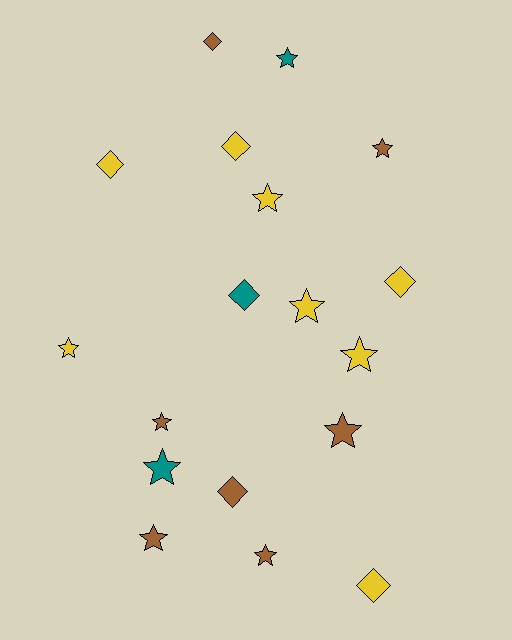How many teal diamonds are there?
There is 1 teal diamond.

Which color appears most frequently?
Yellow, with 8 objects.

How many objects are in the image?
There are 18 objects.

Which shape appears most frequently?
Star, with 11 objects.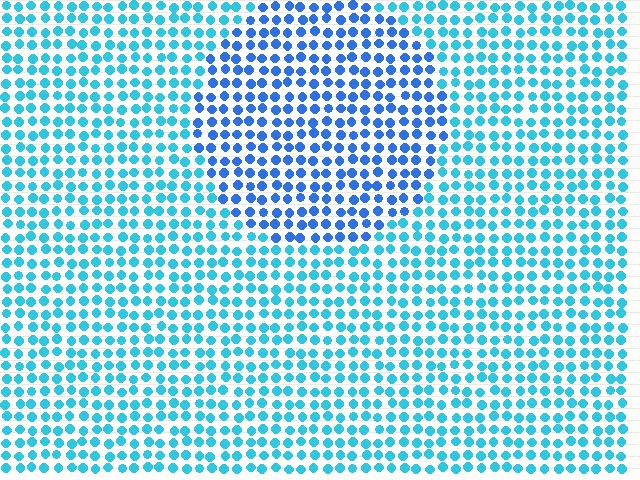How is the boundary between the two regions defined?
The boundary is defined purely by a slight shift in hue (about 30 degrees). Spacing, size, and orientation are identical on both sides.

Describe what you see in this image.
The image is filled with small cyan elements in a uniform arrangement. A circle-shaped region is visible where the elements are tinted to a slightly different hue, forming a subtle color boundary.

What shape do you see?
I see a circle.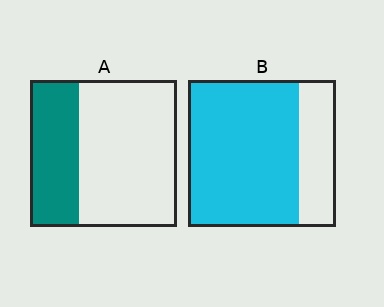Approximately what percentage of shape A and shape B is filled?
A is approximately 35% and B is approximately 75%.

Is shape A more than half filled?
No.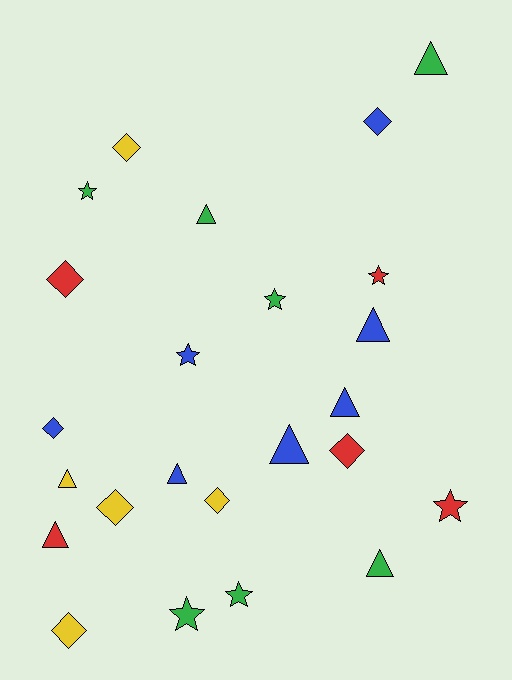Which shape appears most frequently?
Triangle, with 9 objects.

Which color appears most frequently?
Green, with 7 objects.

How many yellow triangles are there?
There is 1 yellow triangle.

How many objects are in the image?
There are 24 objects.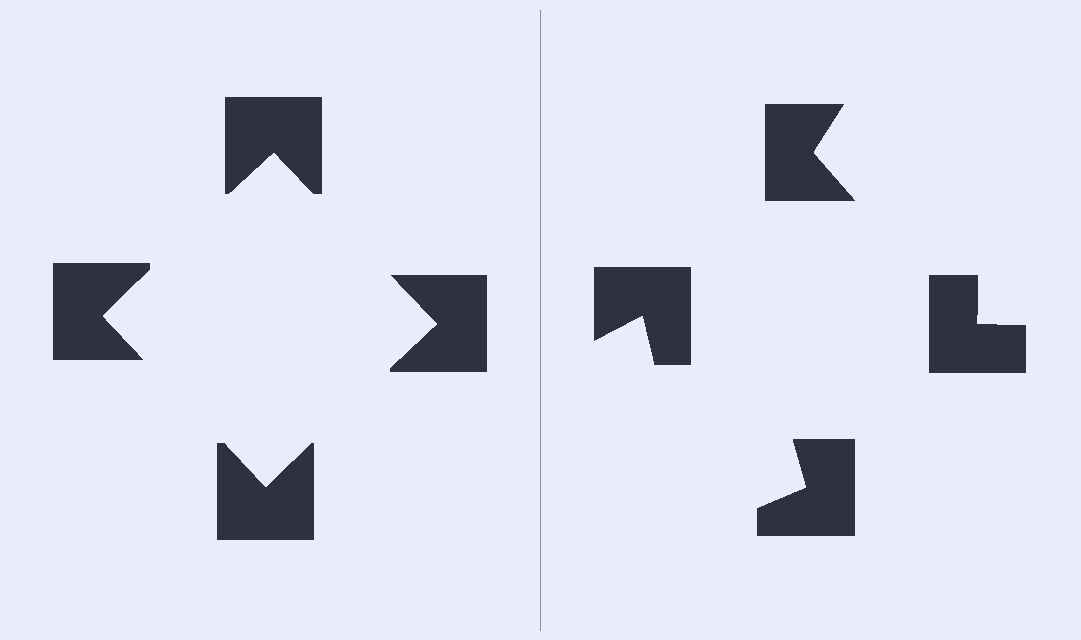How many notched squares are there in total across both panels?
8 — 4 on each side.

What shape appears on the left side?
An illusory square.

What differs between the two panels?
The notched squares are positioned identically on both sides; only the wedge orientations differ. On the left they align to a square; on the right they are misaligned.